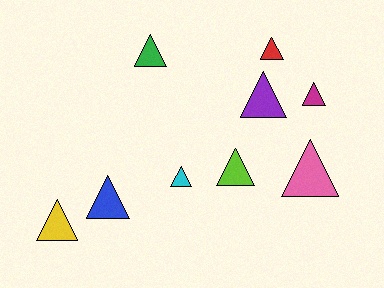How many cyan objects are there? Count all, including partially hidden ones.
There is 1 cyan object.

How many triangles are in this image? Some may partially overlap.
There are 9 triangles.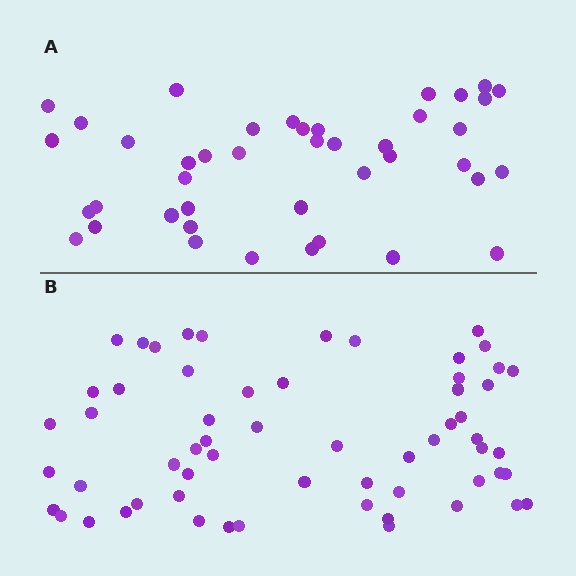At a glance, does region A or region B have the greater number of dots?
Region B (the bottom region) has more dots.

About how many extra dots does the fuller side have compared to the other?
Region B has approximately 20 more dots than region A.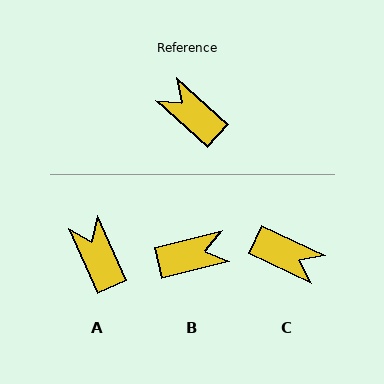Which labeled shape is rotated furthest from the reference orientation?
C, about 163 degrees away.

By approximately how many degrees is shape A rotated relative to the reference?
Approximately 23 degrees clockwise.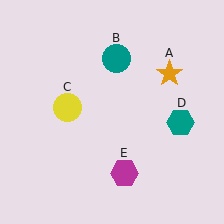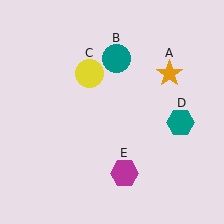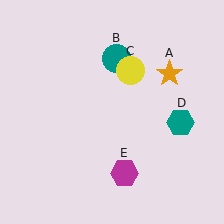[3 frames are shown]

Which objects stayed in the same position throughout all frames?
Orange star (object A) and teal circle (object B) and teal hexagon (object D) and magenta hexagon (object E) remained stationary.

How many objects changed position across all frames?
1 object changed position: yellow circle (object C).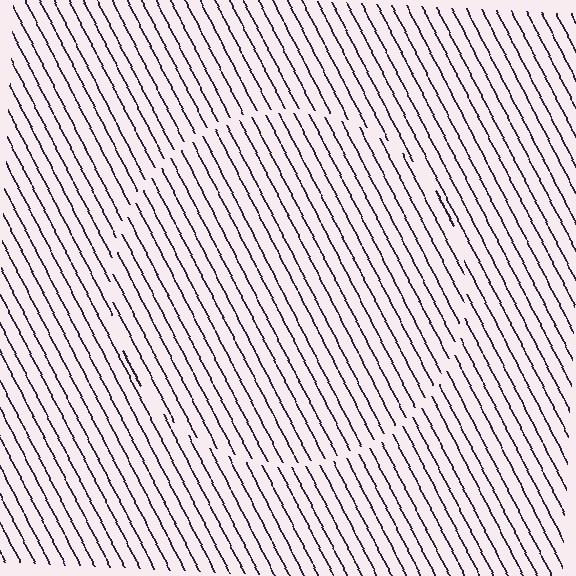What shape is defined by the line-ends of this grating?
An illusory circle. The interior of the shape contains the same grating, shifted by half a period — the contour is defined by the phase discontinuity where line-ends from the inner and outer gratings abut.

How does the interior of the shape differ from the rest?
The interior of the shape contains the same grating, shifted by half a period — the contour is defined by the phase discontinuity where line-ends from the inner and outer gratings abut.